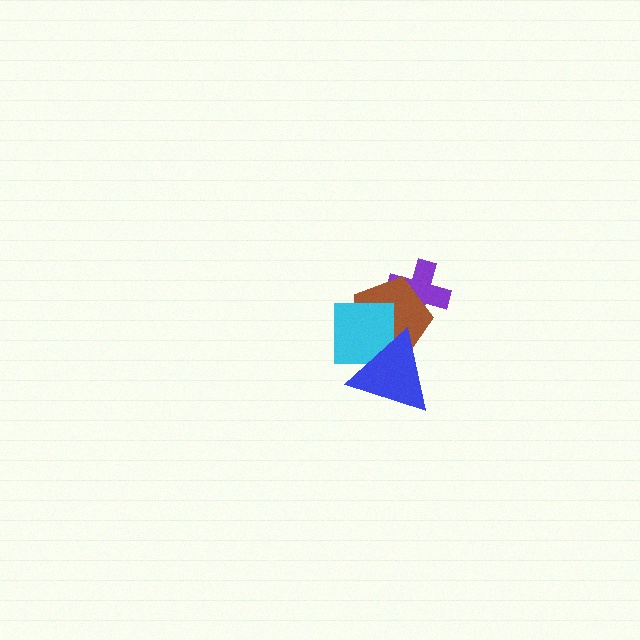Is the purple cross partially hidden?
Yes, it is partially covered by another shape.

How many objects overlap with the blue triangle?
2 objects overlap with the blue triangle.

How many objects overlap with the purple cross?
1 object overlaps with the purple cross.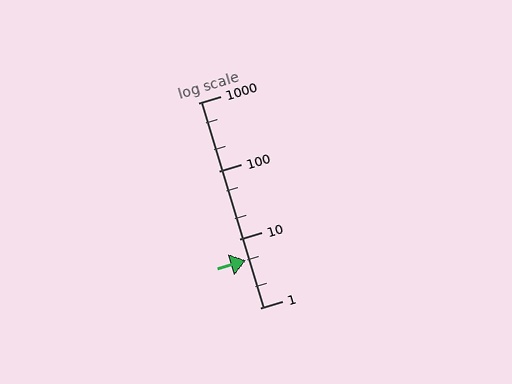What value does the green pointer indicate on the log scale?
The pointer indicates approximately 5.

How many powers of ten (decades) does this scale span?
The scale spans 3 decades, from 1 to 1000.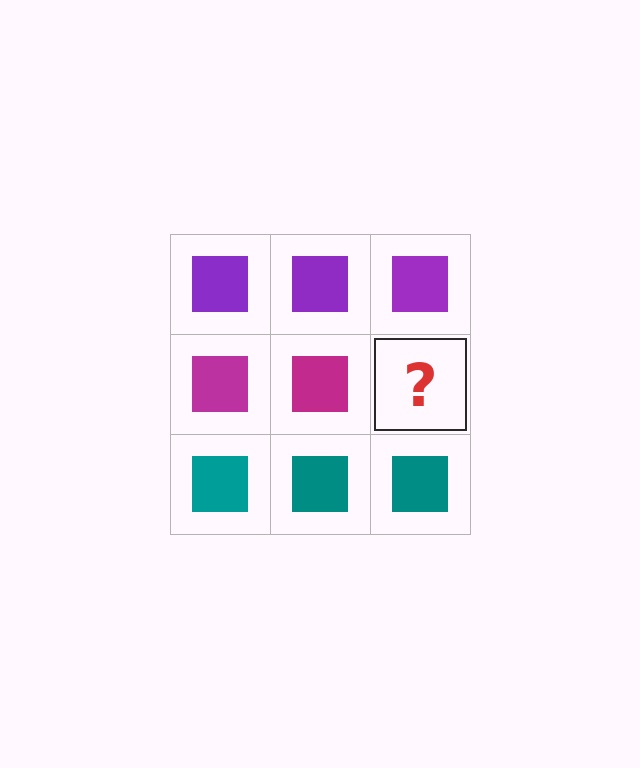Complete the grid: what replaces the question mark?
The question mark should be replaced with a magenta square.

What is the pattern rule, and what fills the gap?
The rule is that each row has a consistent color. The gap should be filled with a magenta square.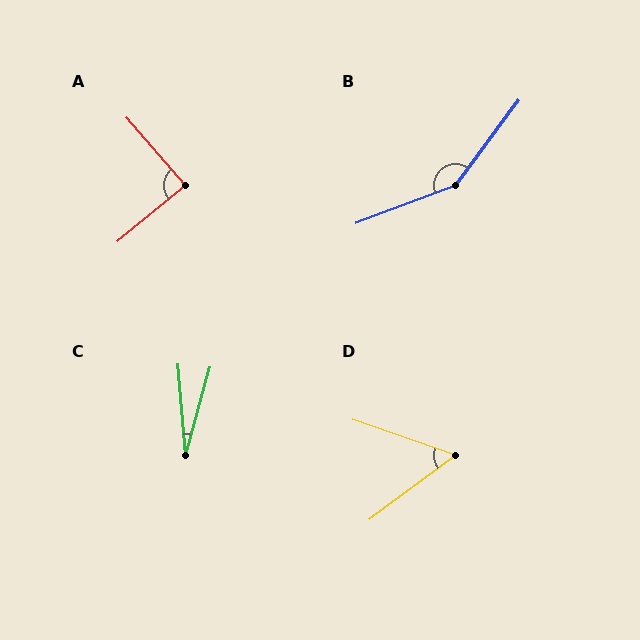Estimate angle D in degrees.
Approximately 56 degrees.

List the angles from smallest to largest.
C (20°), D (56°), A (89°), B (148°).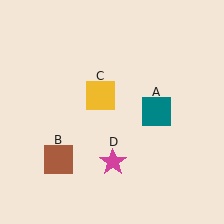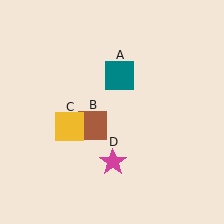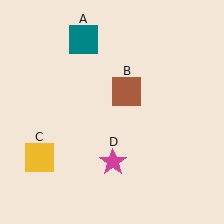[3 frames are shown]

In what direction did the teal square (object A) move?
The teal square (object A) moved up and to the left.